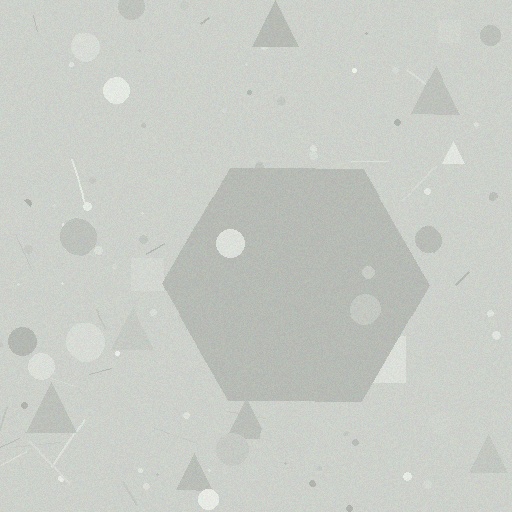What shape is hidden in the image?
A hexagon is hidden in the image.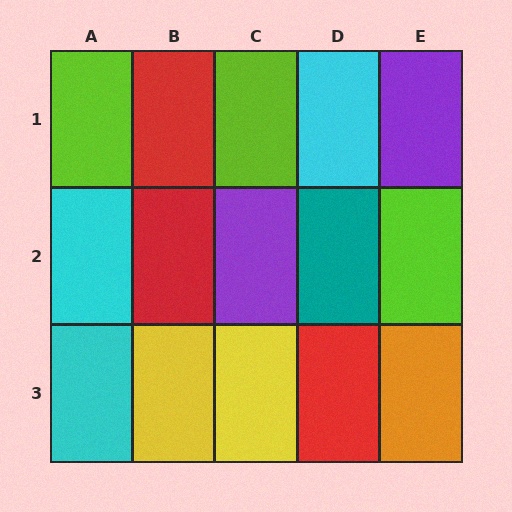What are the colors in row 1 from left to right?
Lime, red, lime, cyan, purple.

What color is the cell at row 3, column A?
Cyan.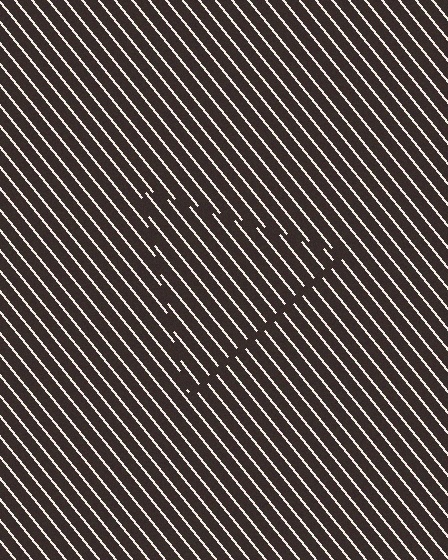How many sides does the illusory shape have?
3 sides — the line-ends trace a triangle.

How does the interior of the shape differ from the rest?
The interior of the shape contains the same grating, shifted by half a period — the contour is defined by the phase discontinuity where line-ends from the inner and outer gratings abut.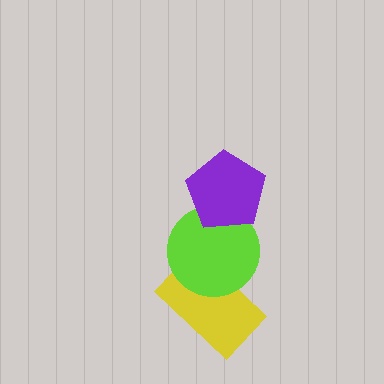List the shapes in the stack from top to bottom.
From top to bottom: the purple pentagon, the lime circle, the yellow rectangle.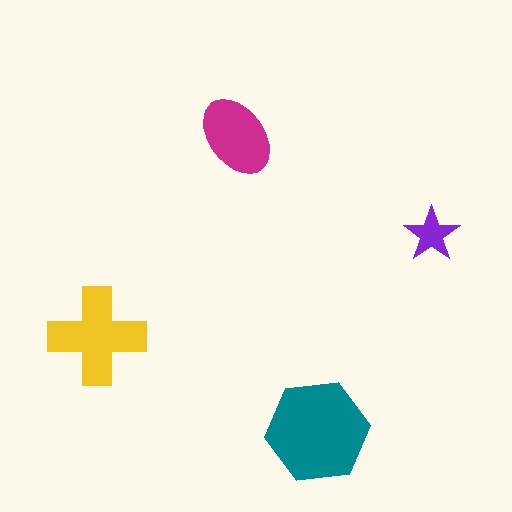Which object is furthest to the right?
The purple star is rightmost.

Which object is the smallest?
The purple star.